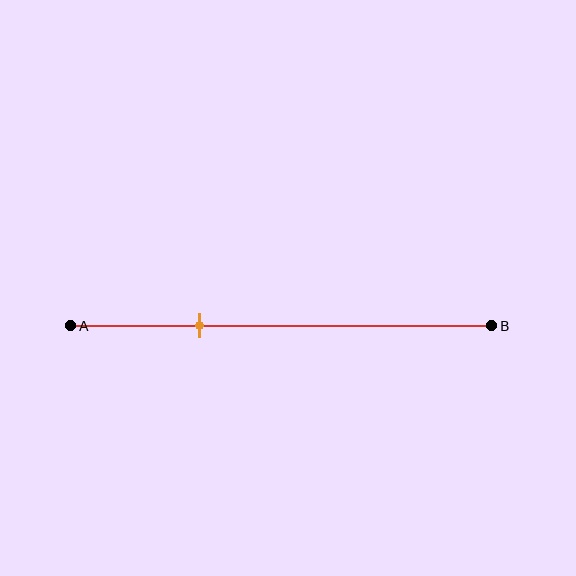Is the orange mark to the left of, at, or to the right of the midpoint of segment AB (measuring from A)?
The orange mark is to the left of the midpoint of segment AB.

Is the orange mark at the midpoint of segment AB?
No, the mark is at about 30% from A, not at the 50% midpoint.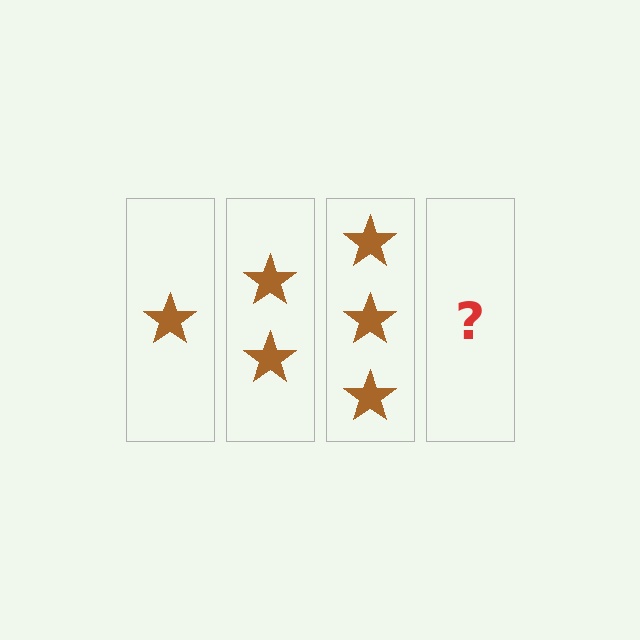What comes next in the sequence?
The next element should be 4 stars.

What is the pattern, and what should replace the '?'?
The pattern is that each step adds one more star. The '?' should be 4 stars.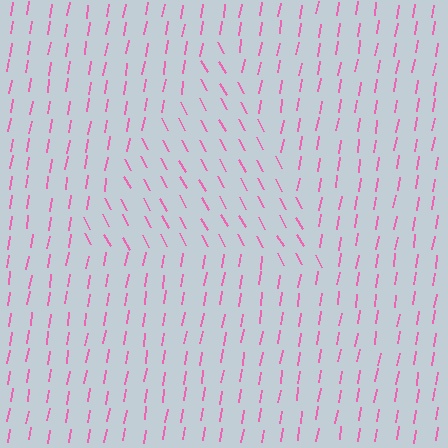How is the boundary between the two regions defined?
The boundary is defined purely by a change in line orientation (approximately 39 degrees difference). All lines are the same color and thickness.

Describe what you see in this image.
The image is filled with small pink line segments. A triangle region in the image has lines oriented differently from the surrounding lines, creating a visible texture boundary.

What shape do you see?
I see a triangle.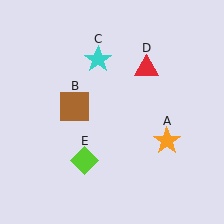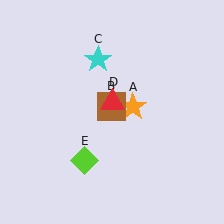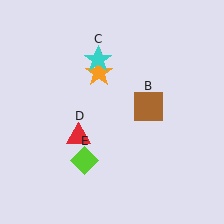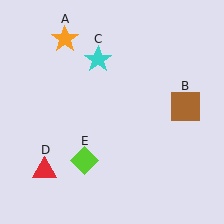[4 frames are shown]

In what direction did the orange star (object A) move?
The orange star (object A) moved up and to the left.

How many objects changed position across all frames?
3 objects changed position: orange star (object A), brown square (object B), red triangle (object D).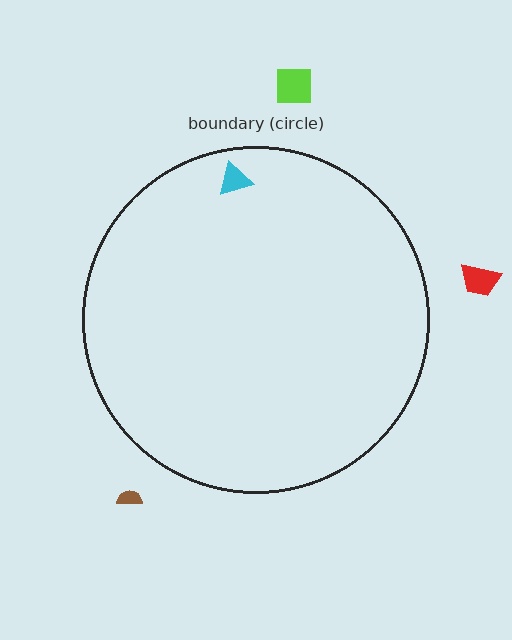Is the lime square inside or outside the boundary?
Outside.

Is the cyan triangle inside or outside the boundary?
Inside.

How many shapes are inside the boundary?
1 inside, 3 outside.